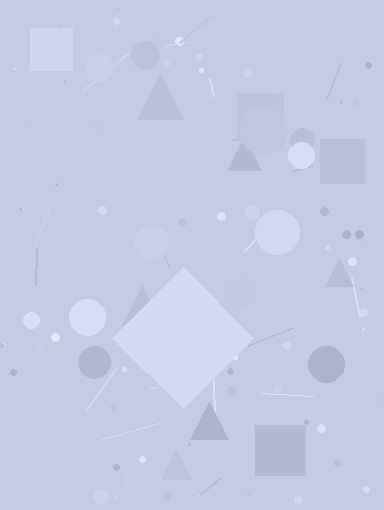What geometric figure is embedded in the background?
A diamond is embedded in the background.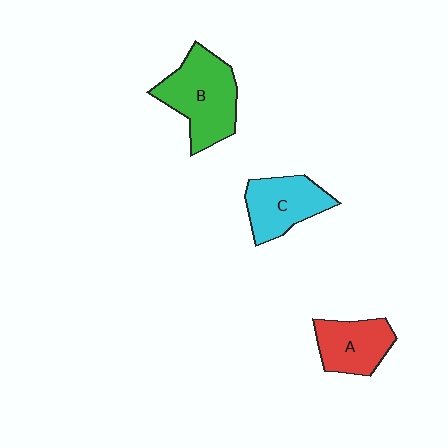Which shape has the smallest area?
Shape A (red).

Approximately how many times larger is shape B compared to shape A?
Approximately 1.5 times.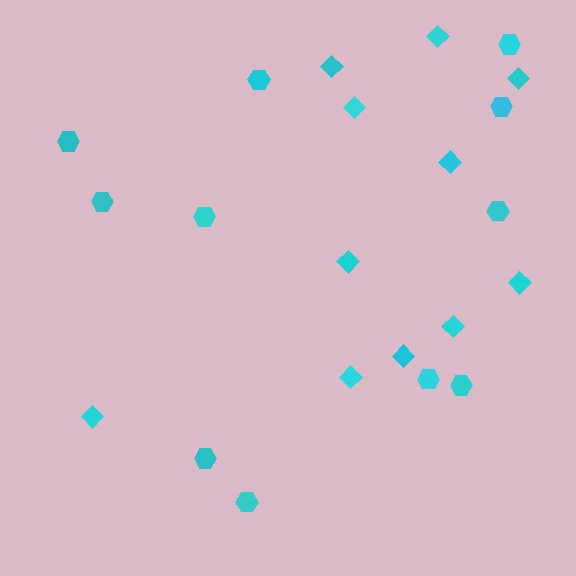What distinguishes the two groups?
There are 2 groups: one group of diamonds (11) and one group of hexagons (11).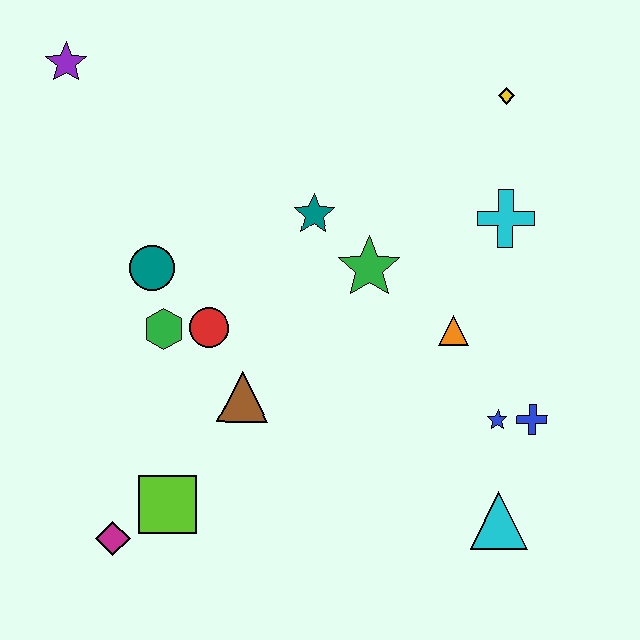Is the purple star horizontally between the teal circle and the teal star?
No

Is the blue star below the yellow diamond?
Yes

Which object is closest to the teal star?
The green star is closest to the teal star.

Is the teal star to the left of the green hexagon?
No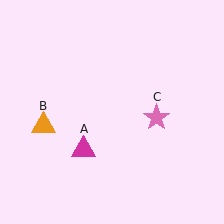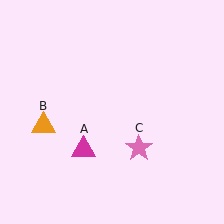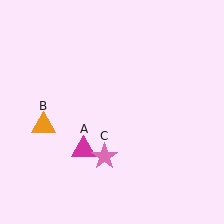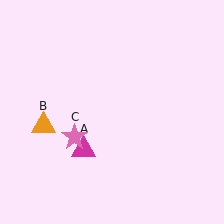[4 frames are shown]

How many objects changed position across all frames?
1 object changed position: pink star (object C).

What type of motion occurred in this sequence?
The pink star (object C) rotated clockwise around the center of the scene.